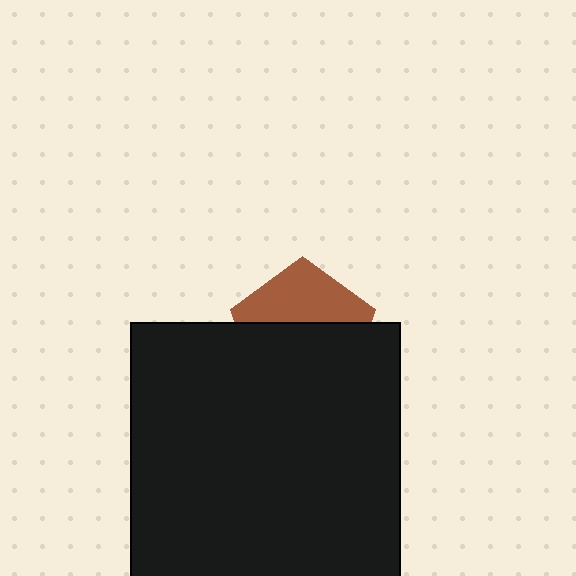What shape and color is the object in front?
The object in front is a black rectangle.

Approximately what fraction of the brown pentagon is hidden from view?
Roughly 60% of the brown pentagon is hidden behind the black rectangle.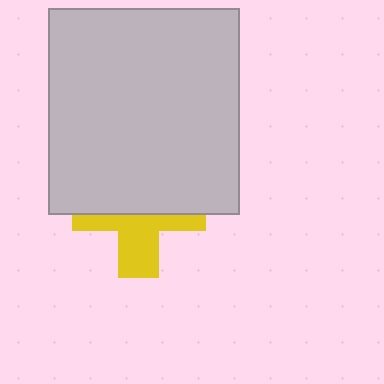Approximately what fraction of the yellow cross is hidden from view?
Roughly 57% of the yellow cross is hidden behind the light gray rectangle.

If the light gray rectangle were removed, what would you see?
You would see the complete yellow cross.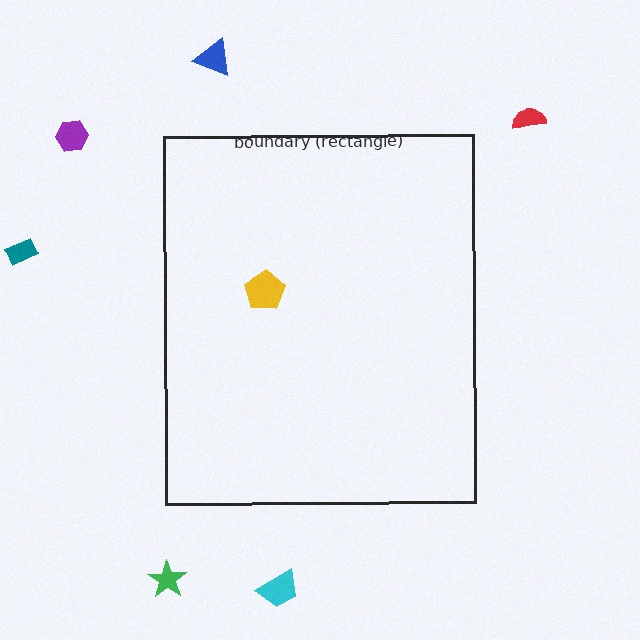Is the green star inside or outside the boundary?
Outside.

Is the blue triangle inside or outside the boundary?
Outside.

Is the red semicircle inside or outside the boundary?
Outside.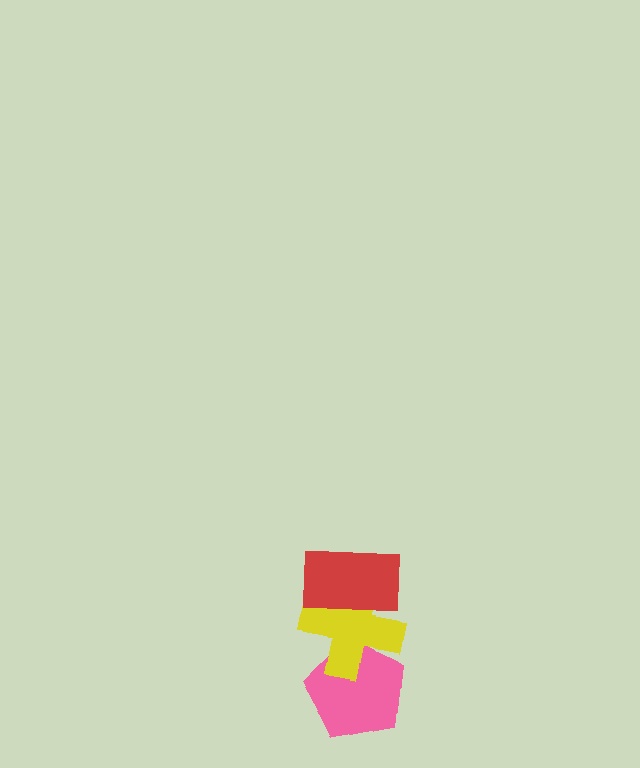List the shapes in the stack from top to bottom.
From top to bottom: the red rectangle, the yellow cross, the pink pentagon.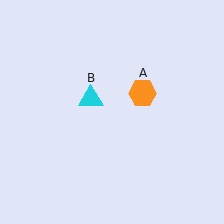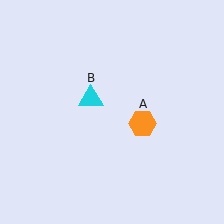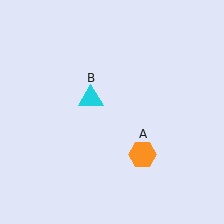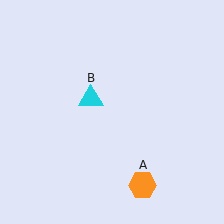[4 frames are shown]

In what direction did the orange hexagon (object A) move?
The orange hexagon (object A) moved down.